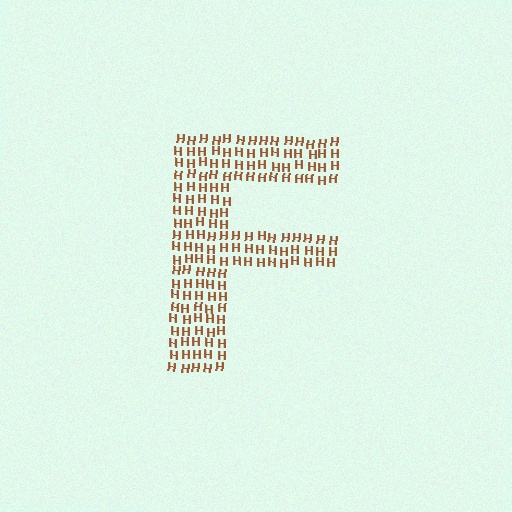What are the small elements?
The small elements are letter H's.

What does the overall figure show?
The overall figure shows the letter F.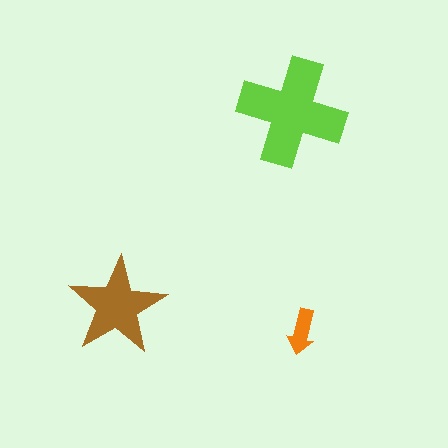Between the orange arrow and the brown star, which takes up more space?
The brown star.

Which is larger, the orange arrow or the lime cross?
The lime cross.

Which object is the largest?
The lime cross.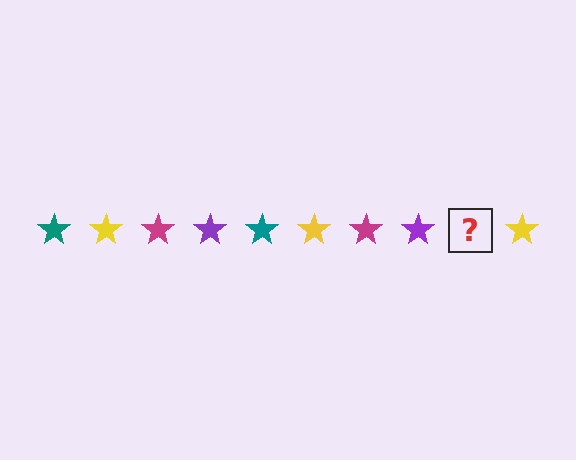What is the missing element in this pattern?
The missing element is a teal star.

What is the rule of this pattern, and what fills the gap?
The rule is that the pattern cycles through teal, yellow, magenta, purple stars. The gap should be filled with a teal star.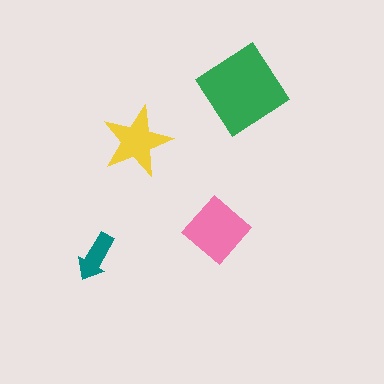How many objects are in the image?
There are 4 objects in the image.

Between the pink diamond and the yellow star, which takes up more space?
The pink diamond.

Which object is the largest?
The green diamond.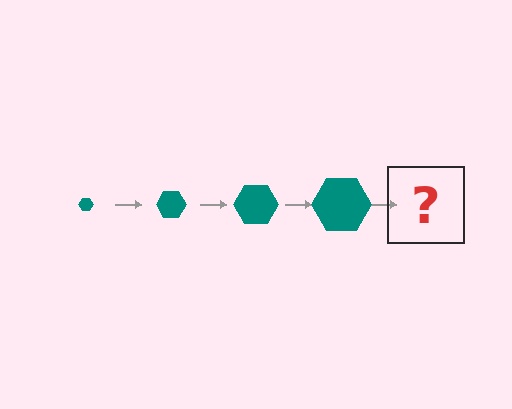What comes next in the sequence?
The next element should be a teal hexagon, larger than the previous one.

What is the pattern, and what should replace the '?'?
The pattern is that the hexagon gets progressively larger each step. The '?' should be a teal hexagon, larger than the previous one.